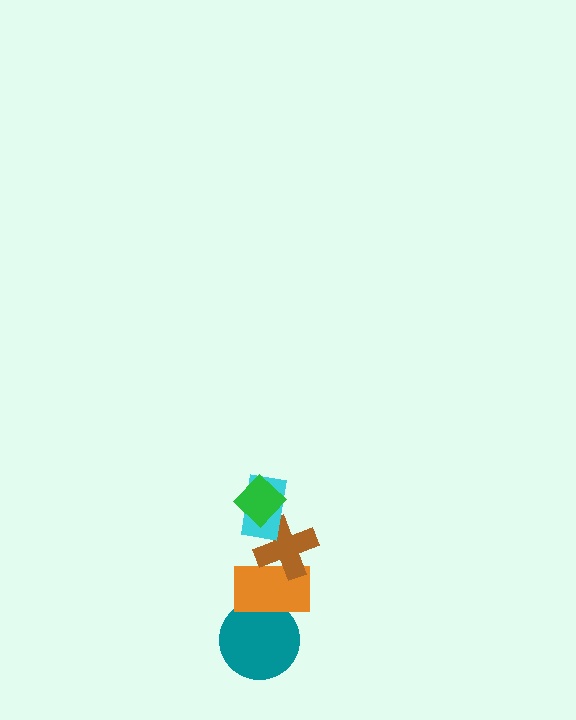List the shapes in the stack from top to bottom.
From top to bottom: the green diamond, the cyan rectangle, the brown cross, the orange rectangle, the teal circle.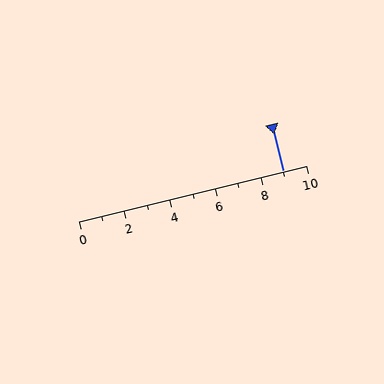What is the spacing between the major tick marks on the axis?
The major ticks are spaced 2 apart.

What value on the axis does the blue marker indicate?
The marker indicates approximately 9.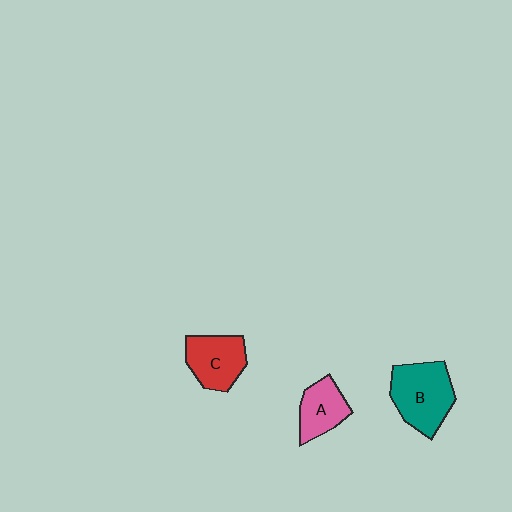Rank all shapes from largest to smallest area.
From largest to smallest: B (teal), C (red), A (pink).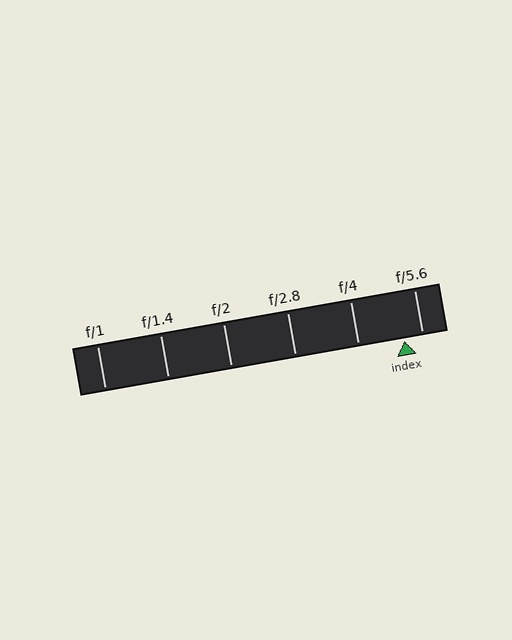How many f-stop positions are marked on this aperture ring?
There are 6 f-stop positions marked.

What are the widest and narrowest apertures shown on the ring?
The widest aperture shown is f/1 and the narrowest is f/5.6.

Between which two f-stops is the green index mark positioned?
The index mark is between f/4 and f/5.6.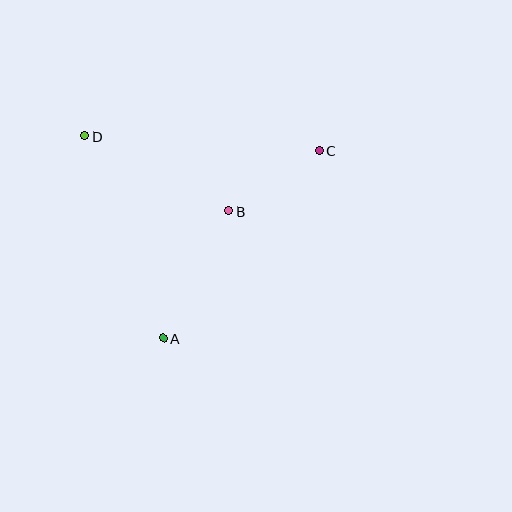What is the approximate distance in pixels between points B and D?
The distance between B and D is approximately 162 pixels.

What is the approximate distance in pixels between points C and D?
The distance between C and D is approximately 235 pixels.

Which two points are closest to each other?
Points B and C are closest to each other.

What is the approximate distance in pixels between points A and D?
The distance between A and D is approximately 217 pixels.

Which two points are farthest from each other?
Points A and C are farthest from each other.